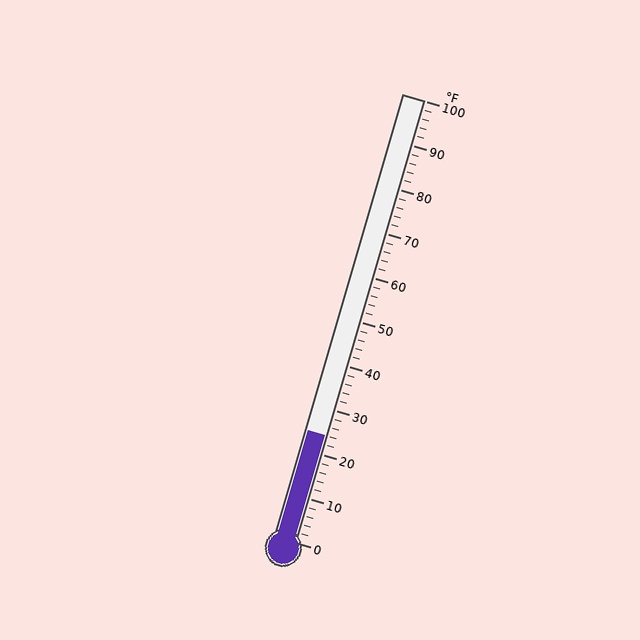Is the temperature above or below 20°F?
The temperature is above 20°F.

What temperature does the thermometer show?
The thermometer shows approximately 24°F.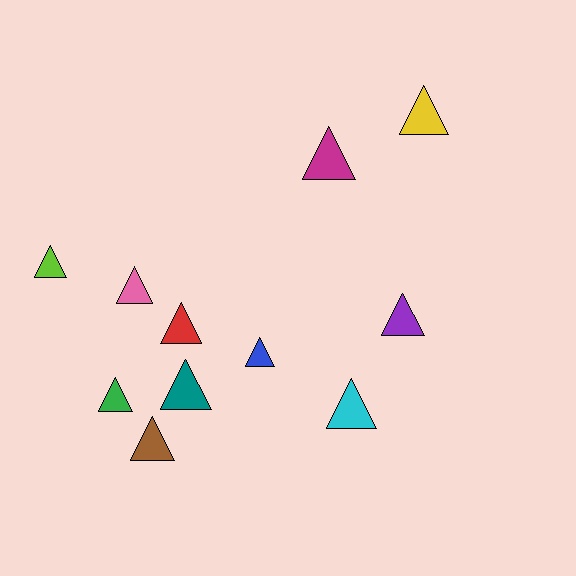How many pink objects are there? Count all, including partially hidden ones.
There is 1 pink object.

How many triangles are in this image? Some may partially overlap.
There are 11 triangles.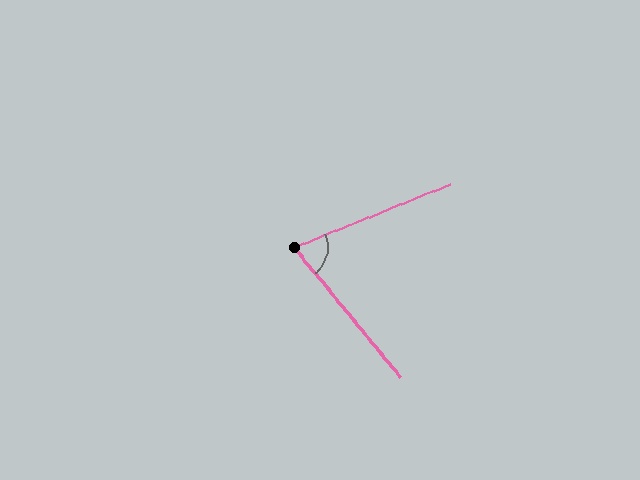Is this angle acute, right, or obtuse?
It is acute.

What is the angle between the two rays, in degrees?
Approximately 73 degrees.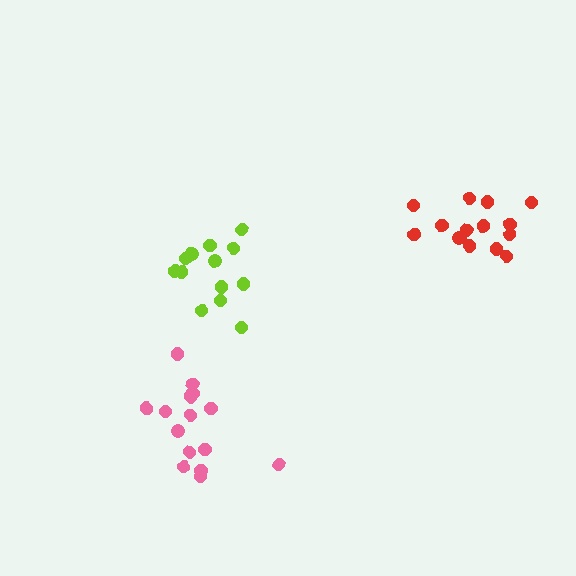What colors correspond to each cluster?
The clusters are colored: pink, lime, red.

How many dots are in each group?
Group 1: 15 dots, Group 2: 13 dots, Group 3: 15 dots (43 total).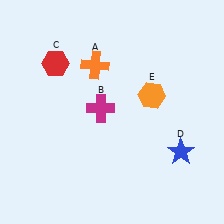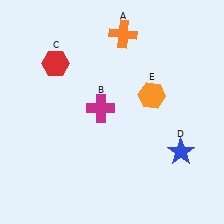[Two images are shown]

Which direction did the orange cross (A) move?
The orange cross (A) moved up.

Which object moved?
The orange cross (A) moved up.